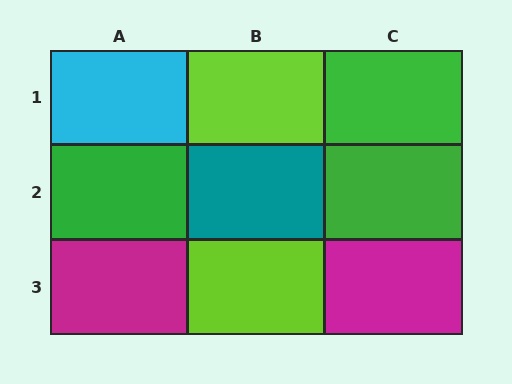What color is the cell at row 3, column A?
Magenta.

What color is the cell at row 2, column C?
Green.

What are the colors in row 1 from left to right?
Cyan, lime, green.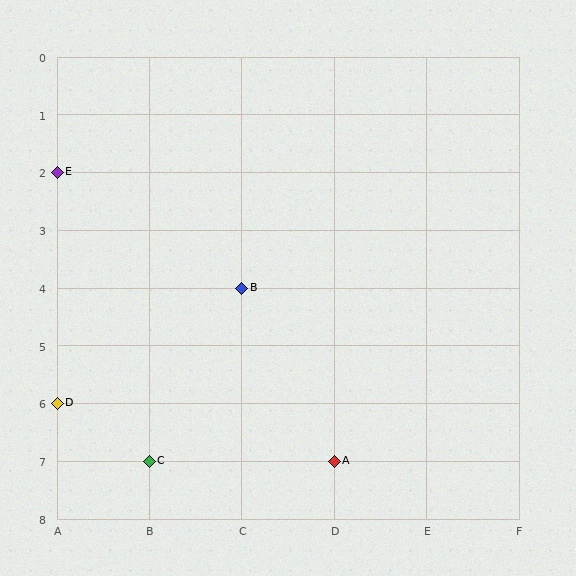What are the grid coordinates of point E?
Point E is at grid coordinates (A, 2).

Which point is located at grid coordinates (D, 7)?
Point A is at (D, 7).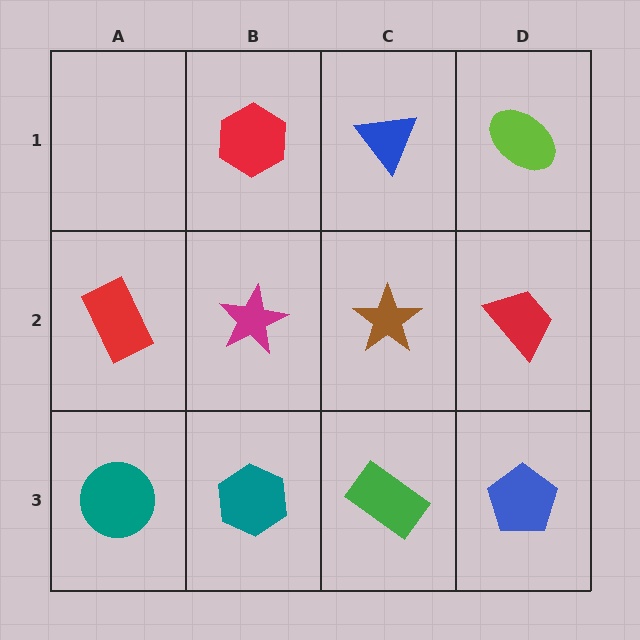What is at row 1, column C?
A blue triangle.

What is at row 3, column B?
A teal hexagon.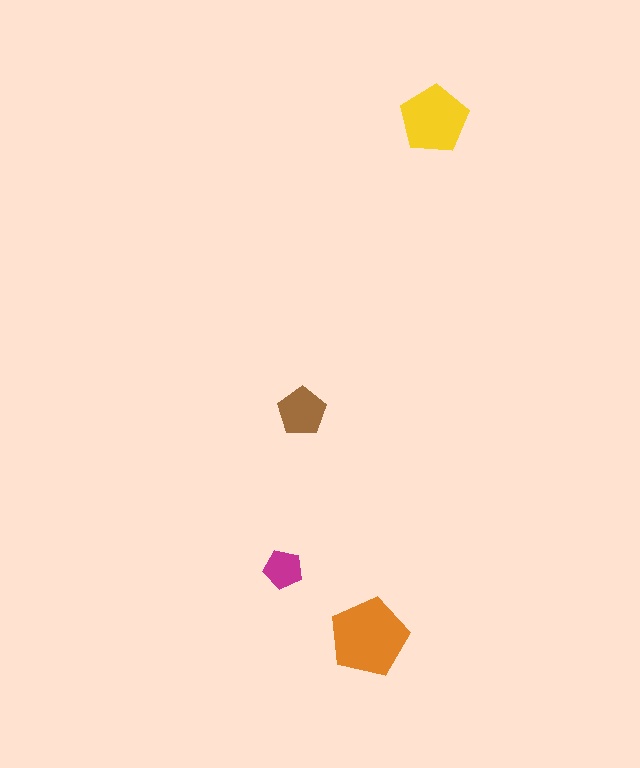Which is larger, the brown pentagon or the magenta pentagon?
The brown one.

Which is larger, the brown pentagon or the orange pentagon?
The orange one.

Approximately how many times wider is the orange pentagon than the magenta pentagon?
About 2 times wider.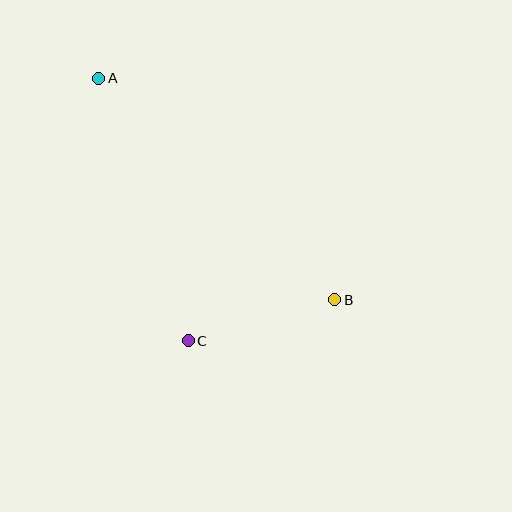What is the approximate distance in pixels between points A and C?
The distance between A and C is approximately 277 pixels.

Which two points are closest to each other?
Points B and C are closest to each other.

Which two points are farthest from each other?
Points A and B are farthest from each other.